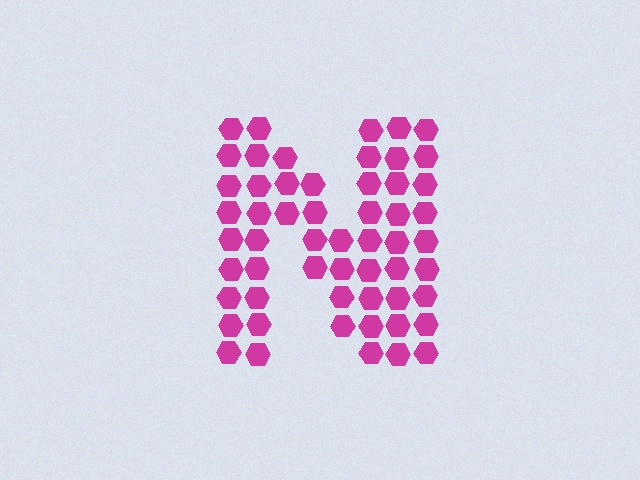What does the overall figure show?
The overall figure shows the letter N.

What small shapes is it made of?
It is made of small hexagons.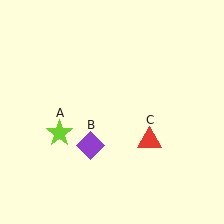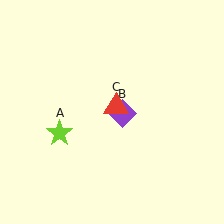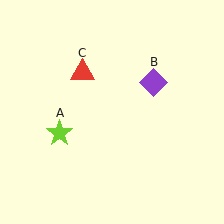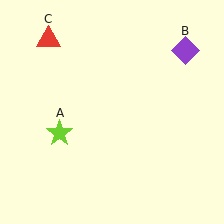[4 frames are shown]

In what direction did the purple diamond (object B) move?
The purple diamond (object B) moved up and to the right.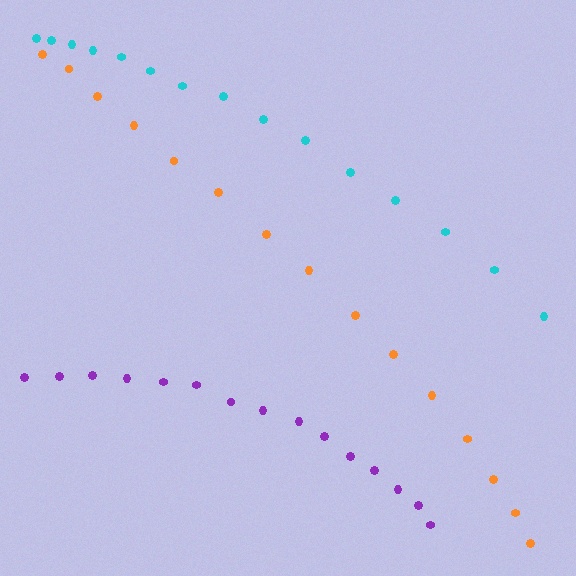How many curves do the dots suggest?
There are 3 distinct paths.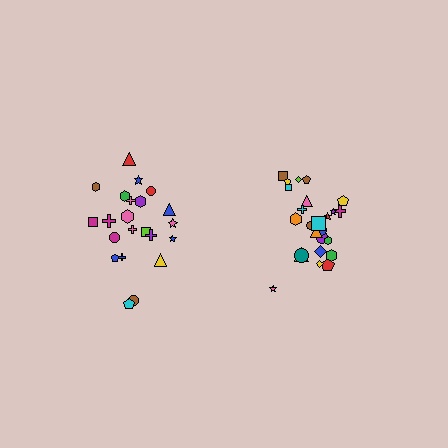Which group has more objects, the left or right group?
The right group.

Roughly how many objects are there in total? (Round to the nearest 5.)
Roughly 45 objects in total.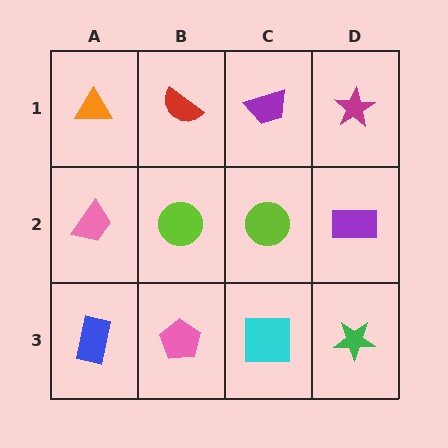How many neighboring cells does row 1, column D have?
2.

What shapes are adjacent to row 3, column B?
A lime circle (row 2, column B), a blue rectangle (row 3, column A), a cyan square (row 3, column C).